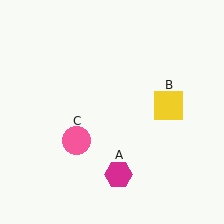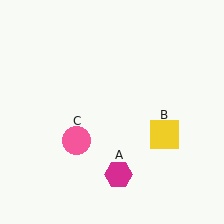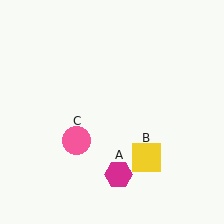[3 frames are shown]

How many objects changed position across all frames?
1 object changed position: yellow square (object B).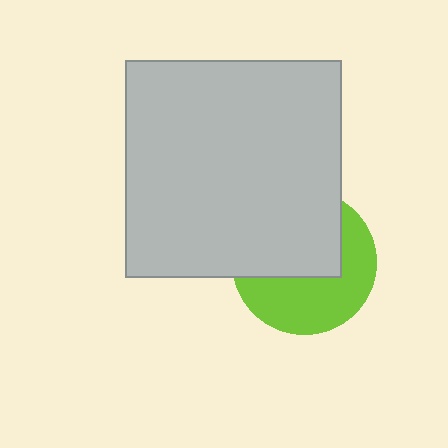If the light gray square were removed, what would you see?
You would see the complete lime circle.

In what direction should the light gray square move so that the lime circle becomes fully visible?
The light gray square should move up. That is the shortest direction to clear the overlap and leave the lime circle fully visible.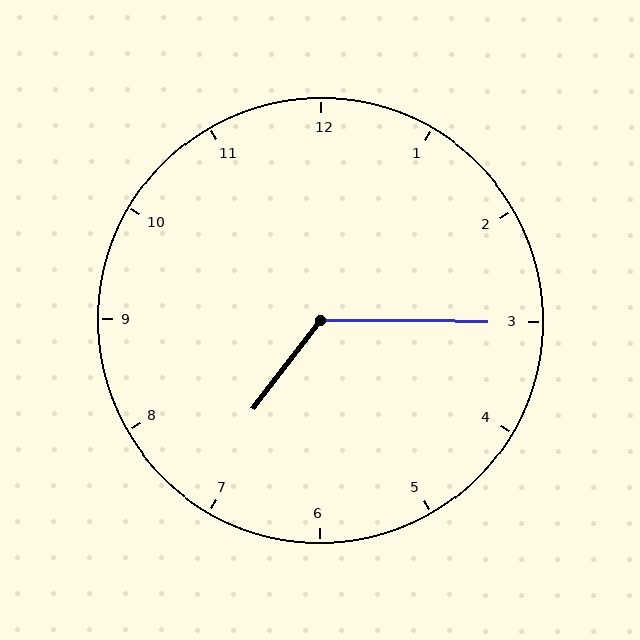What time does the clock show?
7:15.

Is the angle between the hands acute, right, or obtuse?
It is obtuse.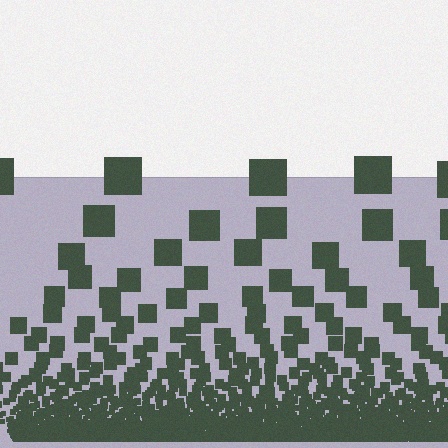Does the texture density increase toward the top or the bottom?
Density increases toward the bottom.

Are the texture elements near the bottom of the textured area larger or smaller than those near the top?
Smaller. The gradient is inverted — elements near the bottom are smaller and denser.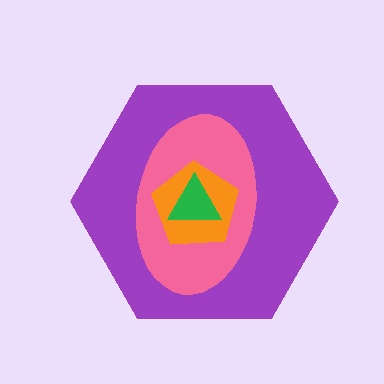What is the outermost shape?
The purple hexagon.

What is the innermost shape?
The green triangle.